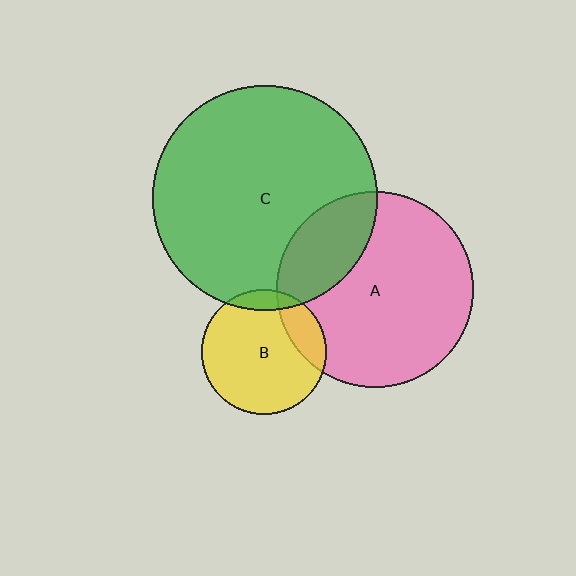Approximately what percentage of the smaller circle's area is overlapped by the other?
Approximately 10%.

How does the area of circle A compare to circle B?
Approximately 2.5 times.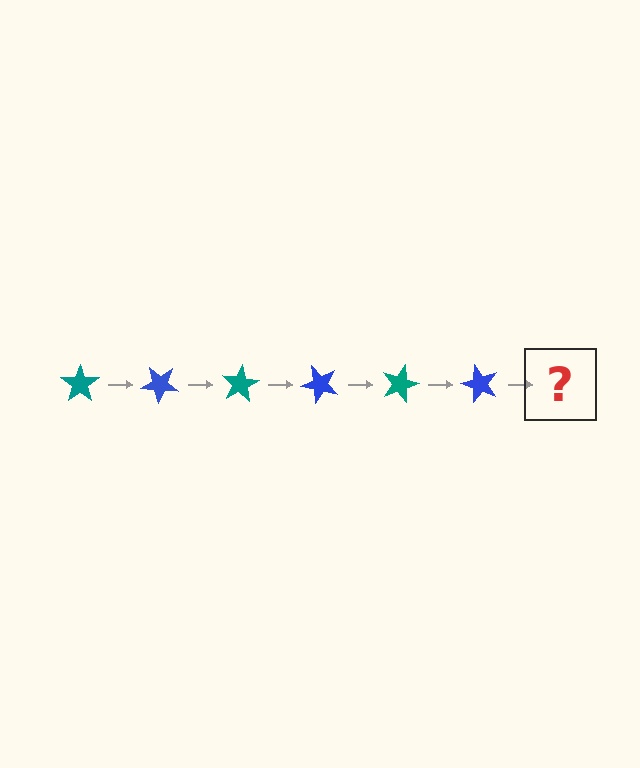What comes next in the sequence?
The next element should be a teal star, rotated 240 degrees from the start.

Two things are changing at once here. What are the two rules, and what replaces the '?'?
The two rules are that it rotates 40 degrees each step and the color cycles through teal and blue. The '?' should be a teal star, rotated 240 degrees from the start.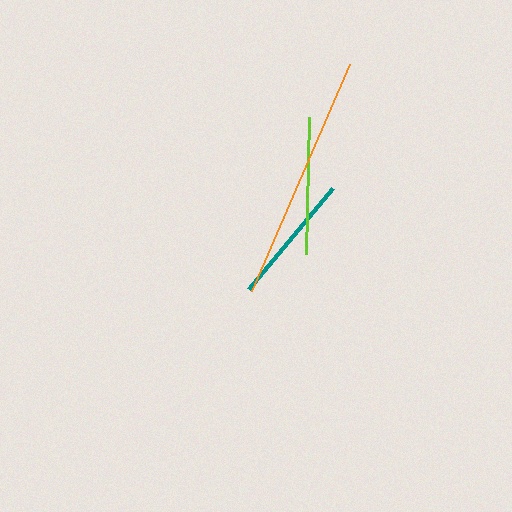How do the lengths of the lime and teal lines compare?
The lime and teal lines are approximately the same length.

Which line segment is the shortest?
The teal line is the shortest at approximately 131 pixels.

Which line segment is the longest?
The orange line is the longest at approximately 247 pixels.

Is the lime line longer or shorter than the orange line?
The orange line is longer than the lime line.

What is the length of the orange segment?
The orange segment is approximately 247 pixels long.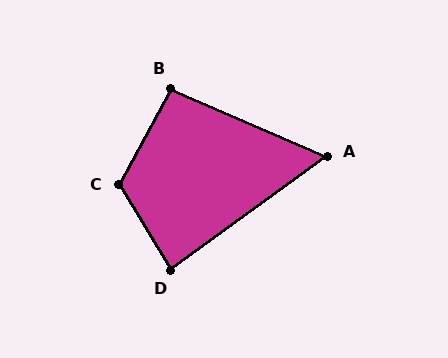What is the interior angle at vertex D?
Approximately 85 degrees (approximately right).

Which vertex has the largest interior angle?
C, at approximately 121 degrees.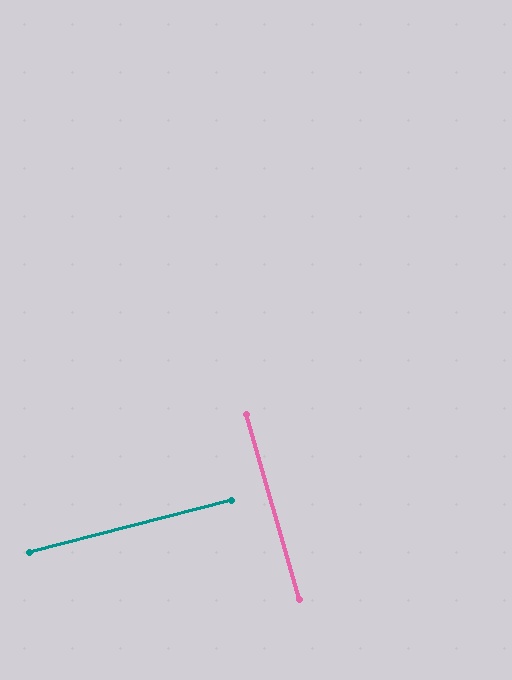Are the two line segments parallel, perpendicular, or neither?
Perpendicular — they meet at approximately 88°.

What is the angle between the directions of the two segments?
Approximately 88 degrees.